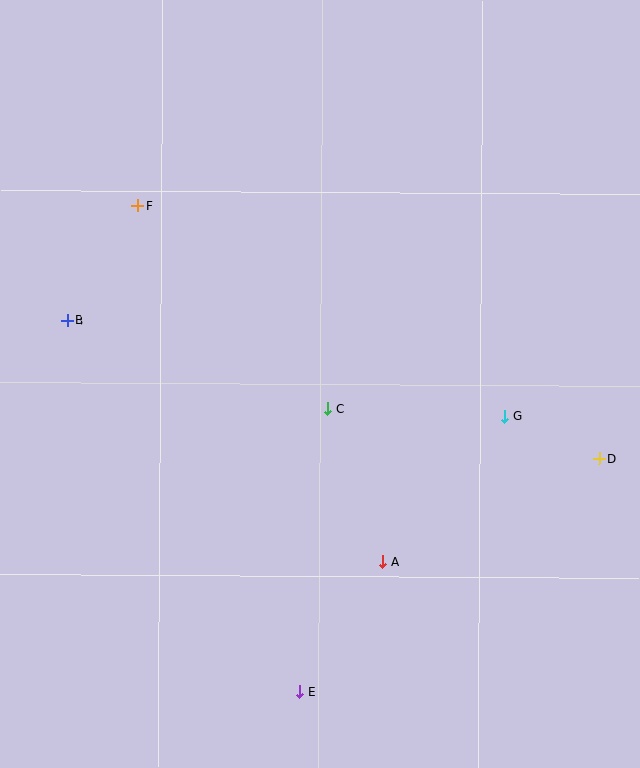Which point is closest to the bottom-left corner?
Point E is closest to the bottom-left corner.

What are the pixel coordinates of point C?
Point C is at (328, 409).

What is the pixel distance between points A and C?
The distance between A and C is 163 pixels.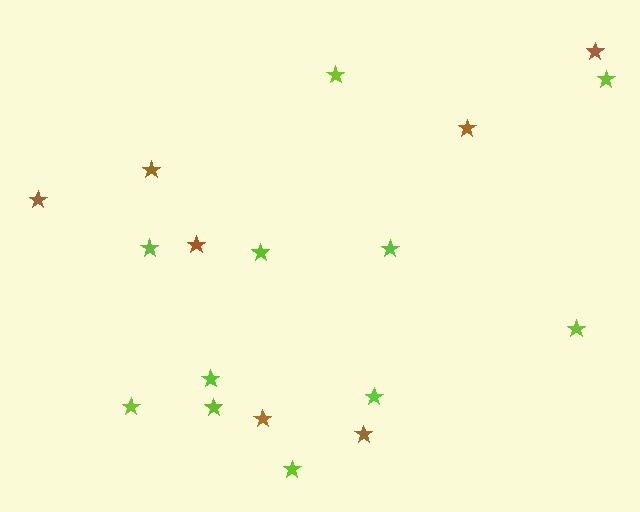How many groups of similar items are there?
There are 2 groups: one group of brown stars (7) and one group of lime stars (11).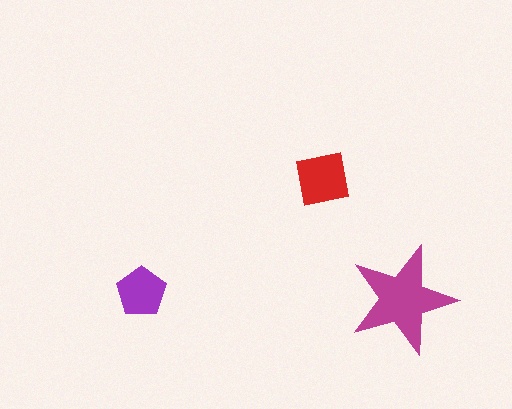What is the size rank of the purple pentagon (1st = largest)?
3rd.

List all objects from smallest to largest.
The purple pentagon, the red square, the magenta star.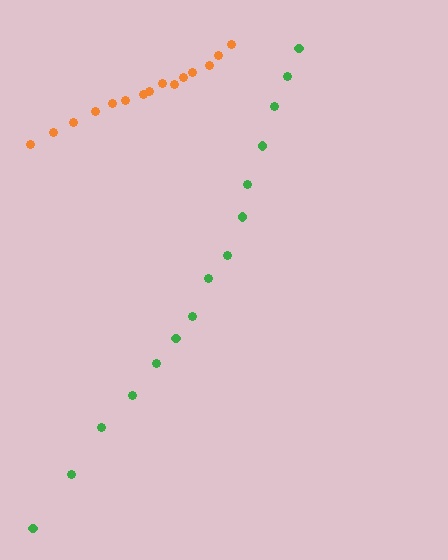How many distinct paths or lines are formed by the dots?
There are 2 distinct paths.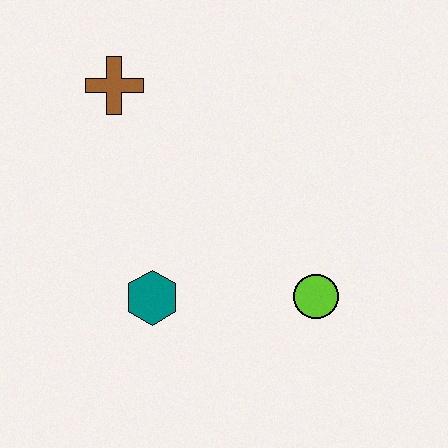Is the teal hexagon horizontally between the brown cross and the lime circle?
Yes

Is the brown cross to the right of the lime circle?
No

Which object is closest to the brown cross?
The teal hexagon is closest to the brown cross.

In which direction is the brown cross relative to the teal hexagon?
The brown cross is above the teal hexagon.